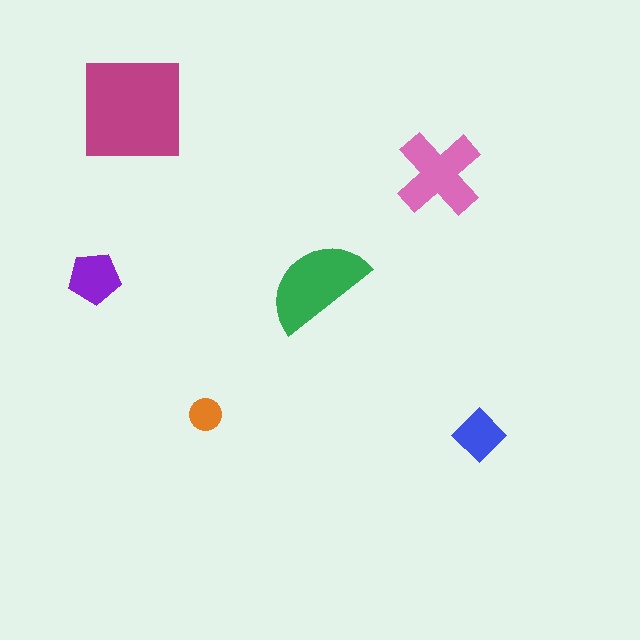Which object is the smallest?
The orange circle.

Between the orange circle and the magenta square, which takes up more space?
The magenta square.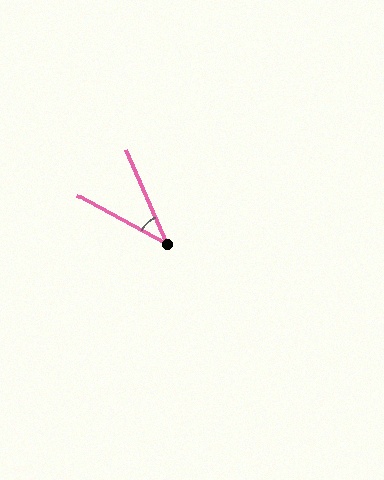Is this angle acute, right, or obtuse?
It is acute.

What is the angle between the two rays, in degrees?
Approximately 38 degrees.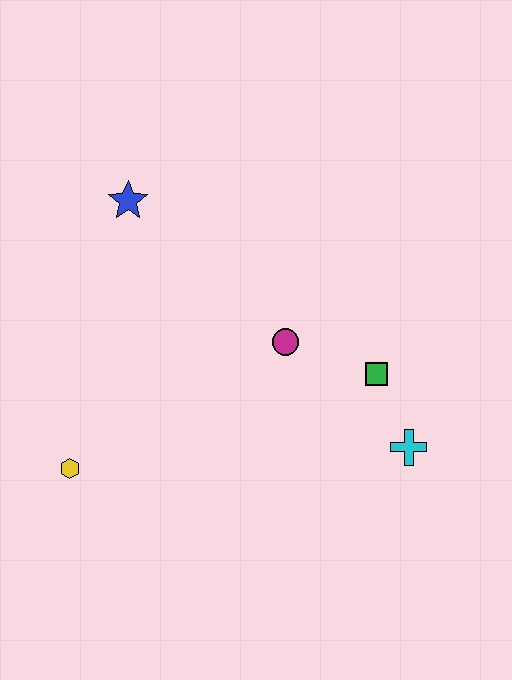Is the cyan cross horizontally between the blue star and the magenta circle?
No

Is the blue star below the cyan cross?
No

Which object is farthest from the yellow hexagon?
The cyan cross is farthest from the yellow hexagon.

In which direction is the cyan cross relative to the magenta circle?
The cyan cross is to the right of the magenta circle.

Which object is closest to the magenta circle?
The green square is closest to the magenta circle.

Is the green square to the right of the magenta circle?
Yes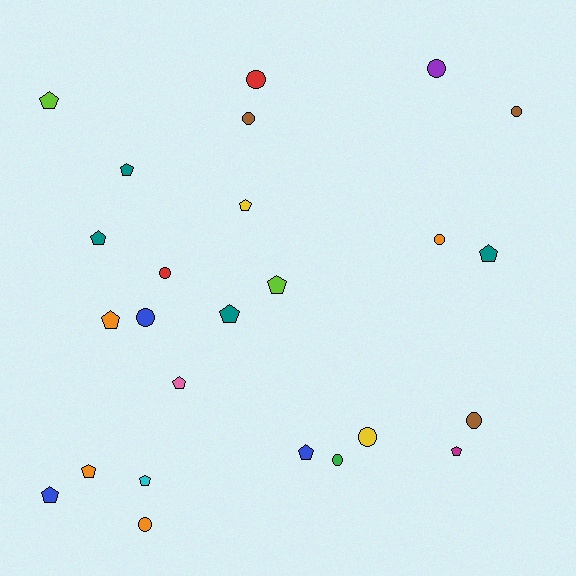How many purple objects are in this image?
There is 1 purple object.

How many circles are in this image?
There are 11 circles.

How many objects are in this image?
There are 25 objects.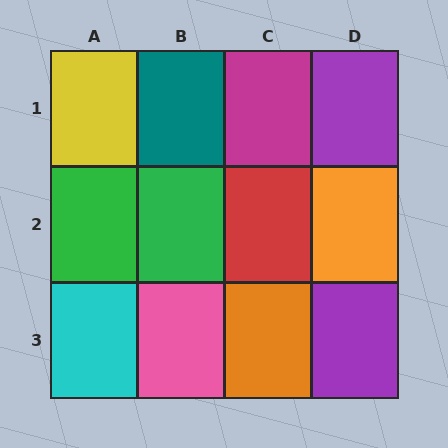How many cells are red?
1 cell is red.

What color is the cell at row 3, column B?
Pink.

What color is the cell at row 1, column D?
Purple.